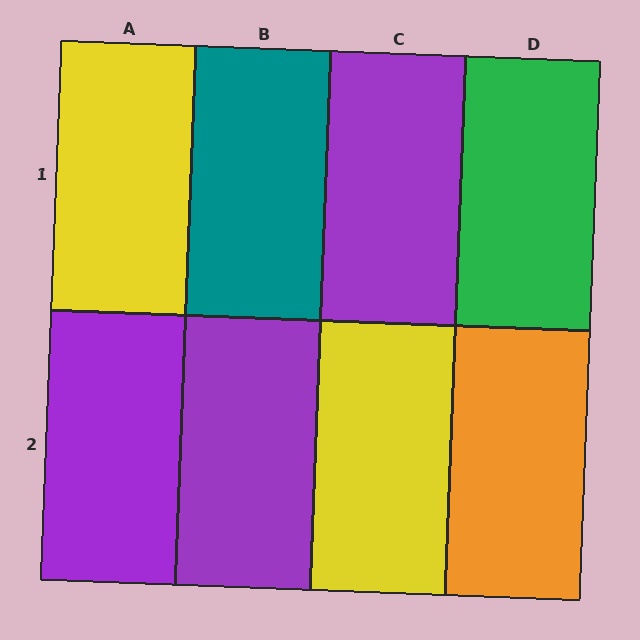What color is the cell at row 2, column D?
Orange.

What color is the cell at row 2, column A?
Purple.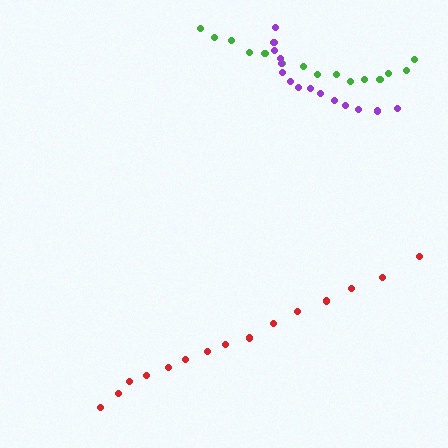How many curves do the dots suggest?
There are 3 distinct paths.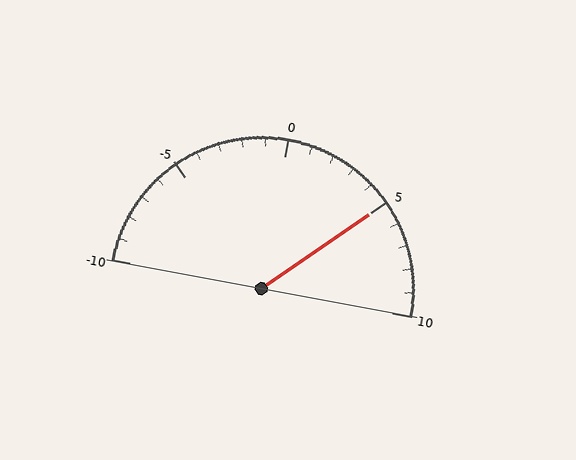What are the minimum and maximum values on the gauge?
The gauge ranges from -10 to 10.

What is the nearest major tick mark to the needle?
The nearest major tick mark is 5.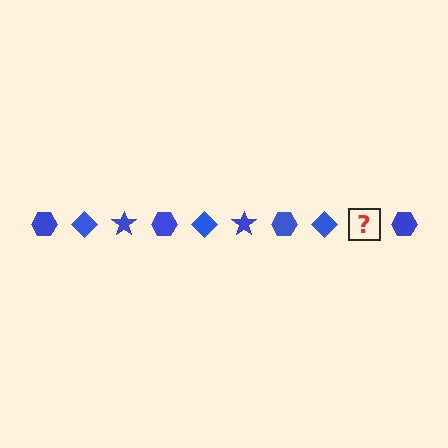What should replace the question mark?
The question mark should be replaced with a blue star.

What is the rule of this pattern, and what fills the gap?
The rule is that the pattern cycles through hexagon, diamond, star shapes in blue. The gap should be filled with a blue star.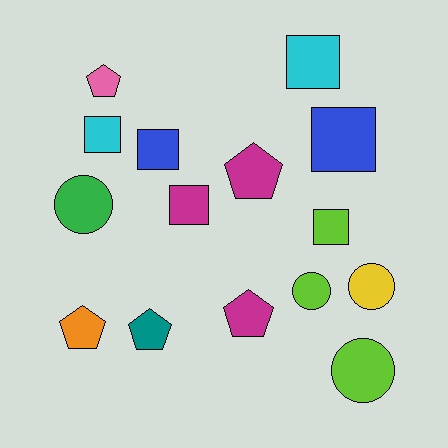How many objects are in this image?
There are 15 objects.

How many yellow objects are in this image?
There is 1 yellow object.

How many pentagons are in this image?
There are 5 pentagons.